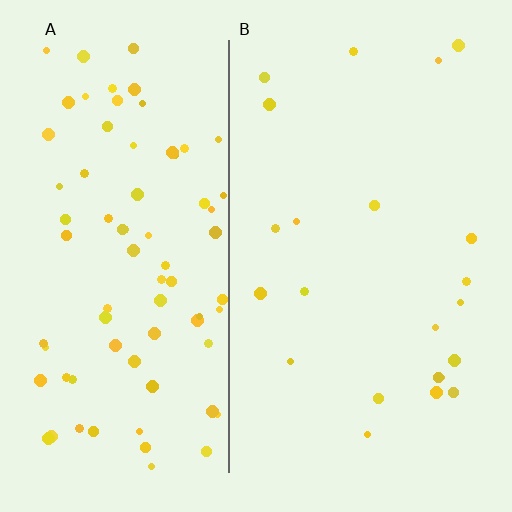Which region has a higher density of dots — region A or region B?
A (the left).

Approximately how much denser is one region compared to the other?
Approximately 3.5× — region A over region B.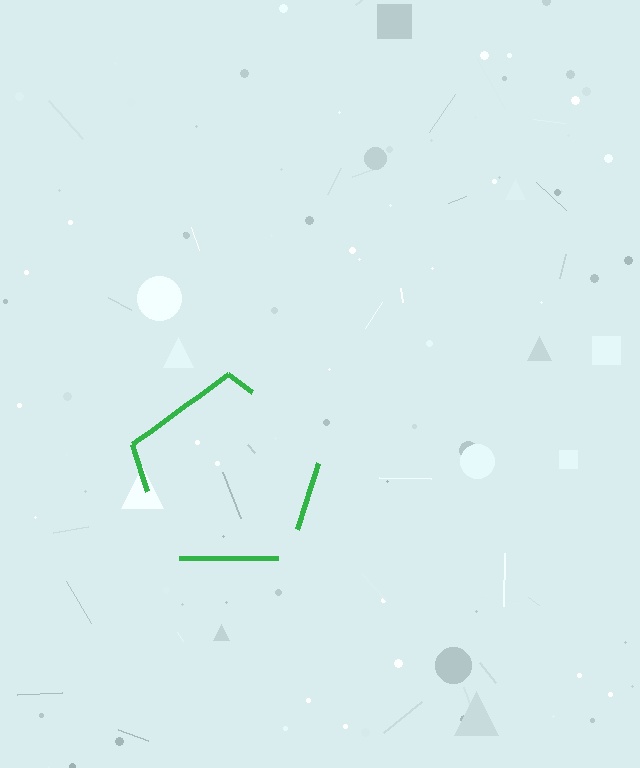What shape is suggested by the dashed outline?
The dashed outline suggests a pentagon.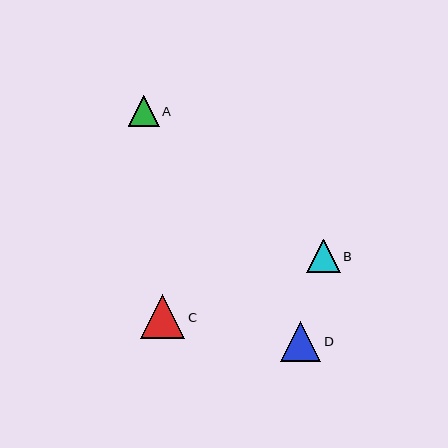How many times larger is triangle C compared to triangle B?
Triangle C is approximately 1.3 times the size of triangle B.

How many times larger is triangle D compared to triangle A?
Triangle D is approximately 1.3 times the size of triangle A.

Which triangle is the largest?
Triangle C is the largest with a size of approximately 44 pixels.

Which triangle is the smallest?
Triangle A is the smallest with a size of approximately 31 pixels.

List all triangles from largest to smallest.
From largest to smallest: C, D, B, A.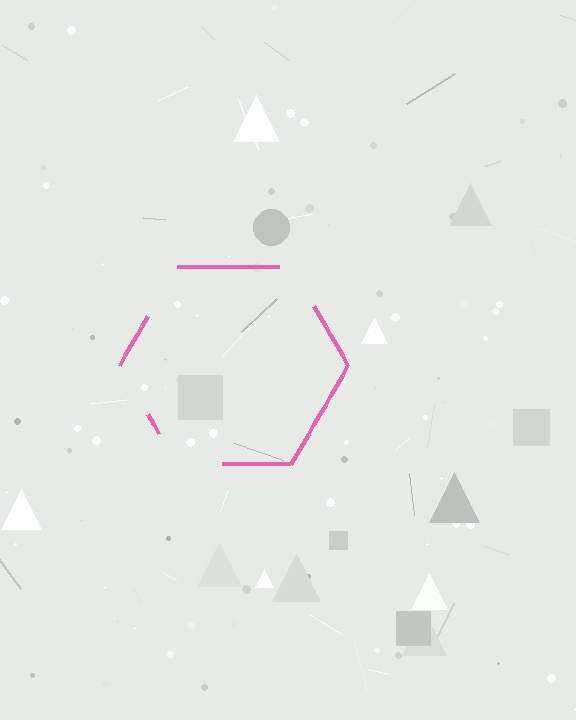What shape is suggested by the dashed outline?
The dashed outline suggests a hexagon.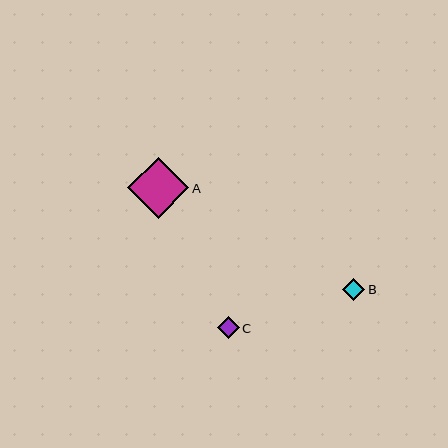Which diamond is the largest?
Diamond A is the largest with a size of approximately 61 pixels.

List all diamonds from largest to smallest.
From largest to smallest: A, C, B.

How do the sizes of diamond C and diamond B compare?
Diamond C and diamond B are approximately the same size.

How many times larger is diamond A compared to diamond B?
Diamond A is approximately 2.8 times the size of diamond B.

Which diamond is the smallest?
Diamond B is the smallest with a size of approximately 22 pixels.